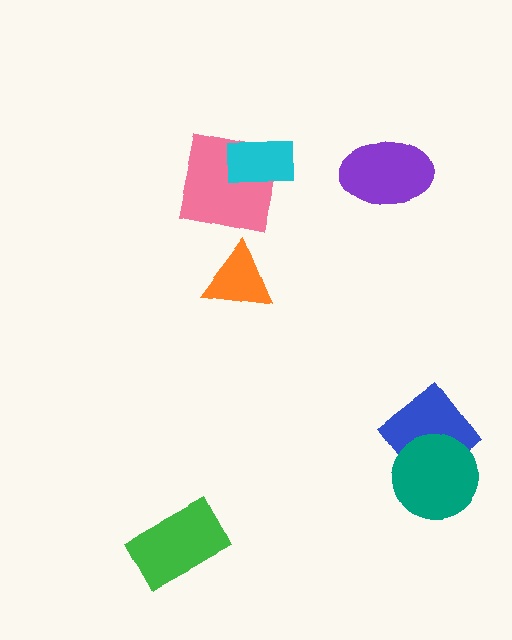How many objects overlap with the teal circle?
1 object overlaps with the teal circle.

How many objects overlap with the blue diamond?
1 object overlaps with the blue diamond.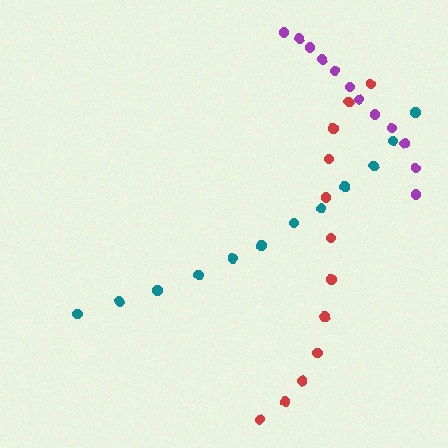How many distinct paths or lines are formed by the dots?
There are 3 distinct paths.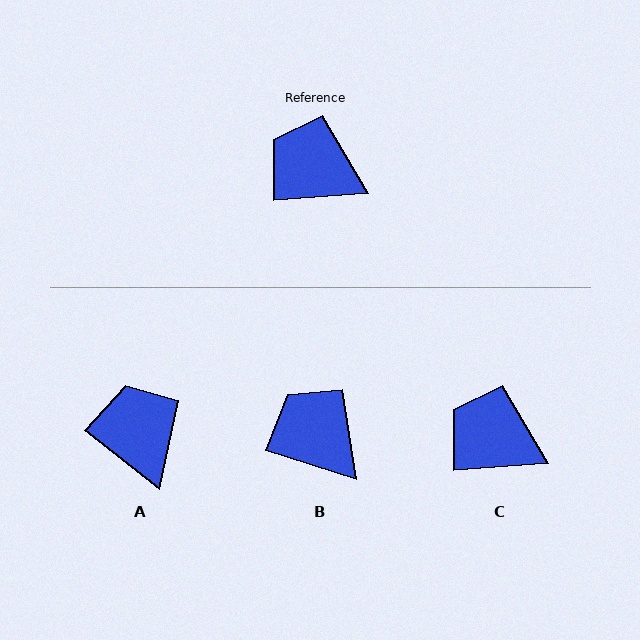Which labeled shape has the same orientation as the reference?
C.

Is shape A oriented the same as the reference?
No, it is off by about 42 degrees.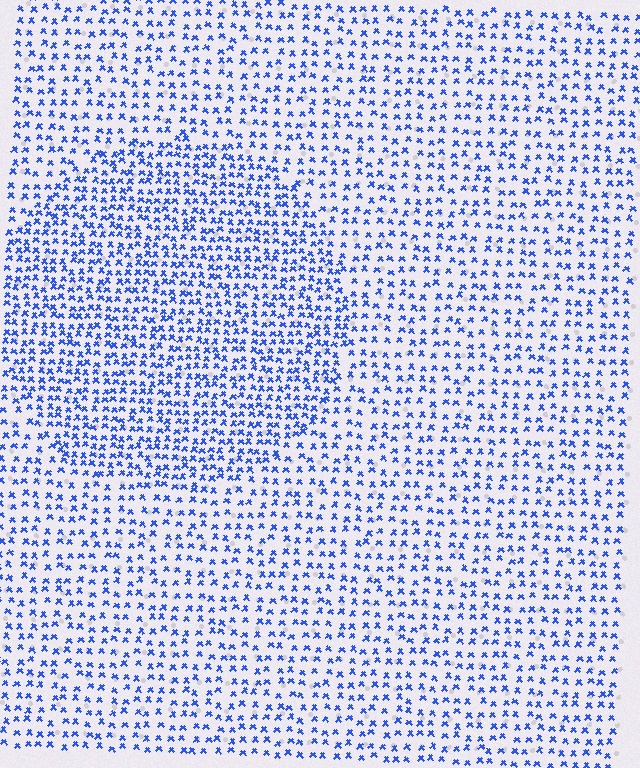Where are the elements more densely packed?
The elements are more densely packed inside the circle boundary.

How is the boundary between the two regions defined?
The boundary is defined by a change in element density (approximately 1.7x ratio). All elements are the same color, size, and shape.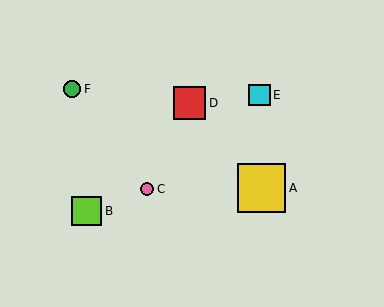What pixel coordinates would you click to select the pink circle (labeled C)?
Click at (147, 189) to select the pink circle C.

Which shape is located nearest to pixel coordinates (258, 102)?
The cyan square (labeled E) at (260, 95) is nearest to that location.